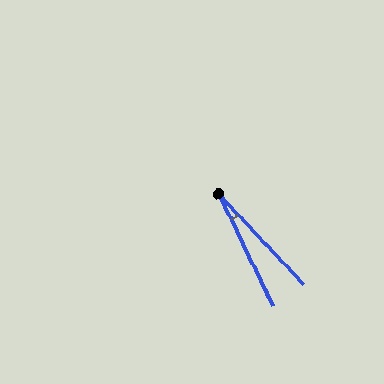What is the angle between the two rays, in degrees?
Approximately 17 degrees.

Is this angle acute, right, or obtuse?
It is acute.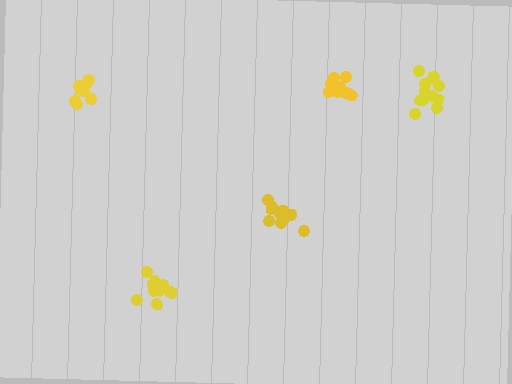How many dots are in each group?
Group 1: 11 dots, Group 2: 9 dots, Group 3: 12 dots, Group 4: 9 dots, Group 5: 12 dots (53 total).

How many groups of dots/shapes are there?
There are 5 groups.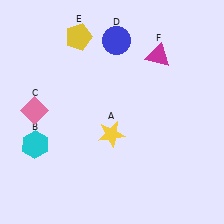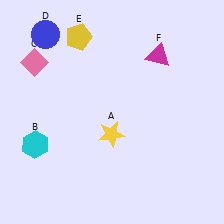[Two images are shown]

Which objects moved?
The objects that moved are: the pink diamond (C), the blue circle (D).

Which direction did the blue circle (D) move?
The blue circle (D) moved left.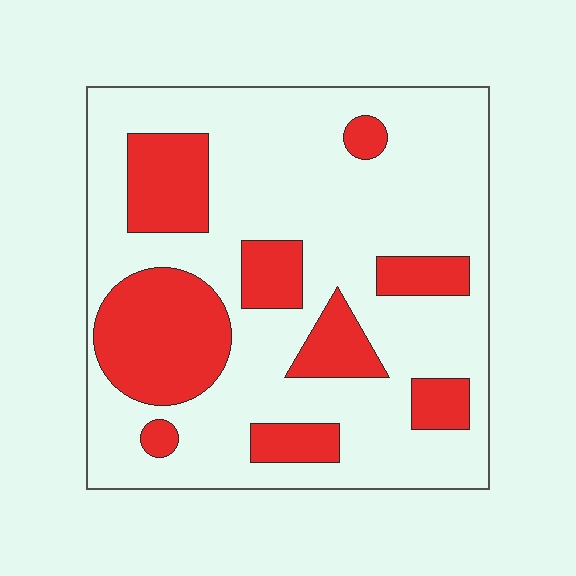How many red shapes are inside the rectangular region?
9.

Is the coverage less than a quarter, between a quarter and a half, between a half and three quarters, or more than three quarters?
Between a quarter and a half.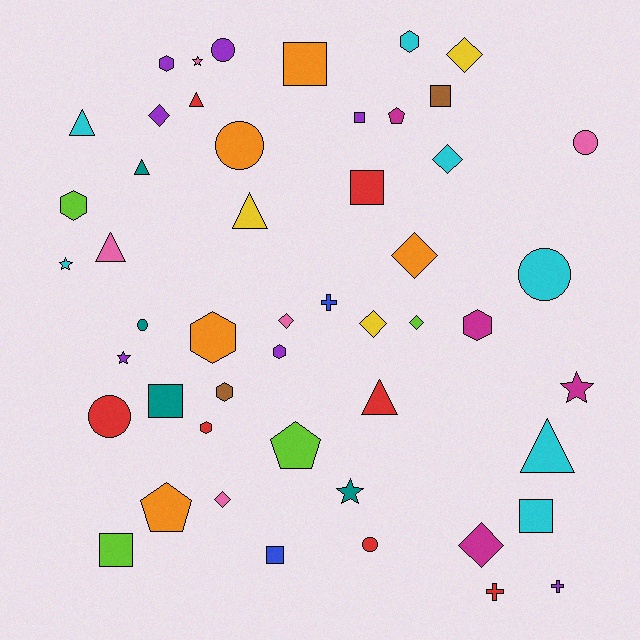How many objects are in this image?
There are 50 objects.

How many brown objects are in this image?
There are 2 brown objects.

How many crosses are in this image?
There are 3 crosses.